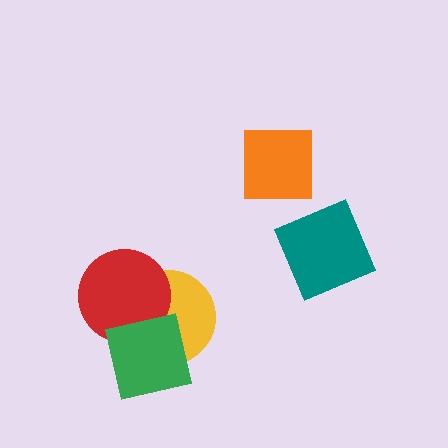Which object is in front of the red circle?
The green square is in front of the red circle.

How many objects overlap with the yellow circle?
2 objects overlap with the yellow circle.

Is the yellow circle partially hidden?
Yes, it is partially covered by another shape.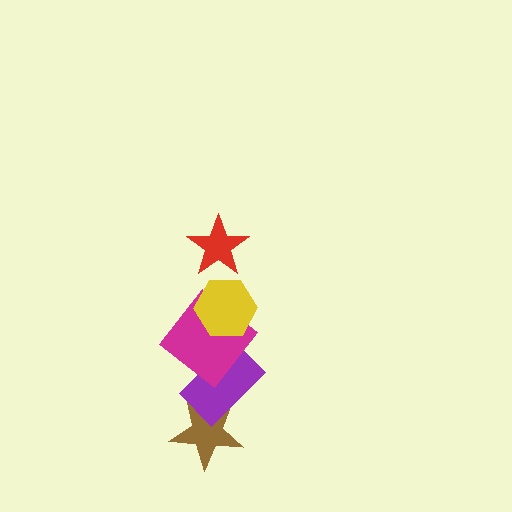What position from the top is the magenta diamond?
The magenta diamond is 3rd from the top.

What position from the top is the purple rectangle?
The purple rectangle is 4th from the top.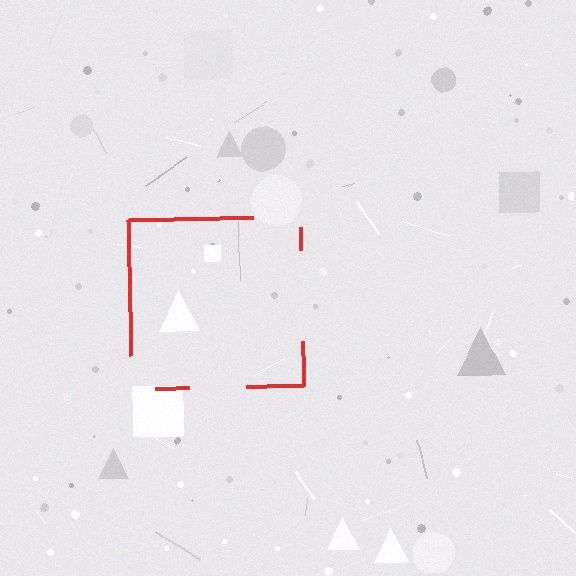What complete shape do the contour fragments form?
The contour fragments form a square.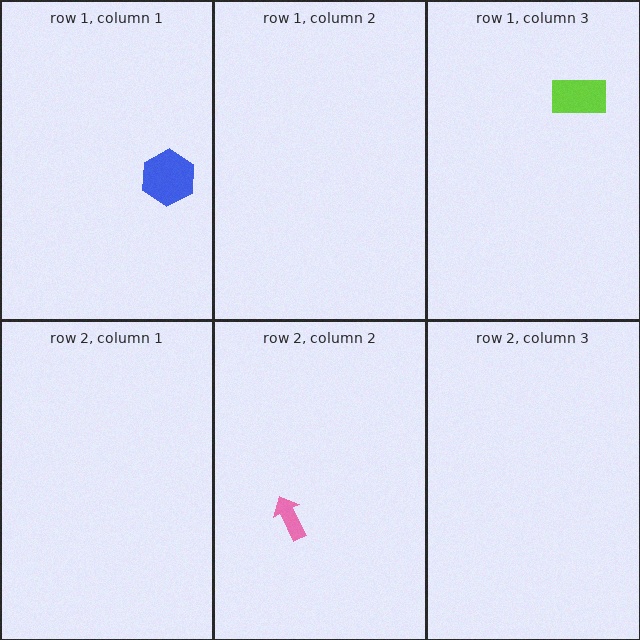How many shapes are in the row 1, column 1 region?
1.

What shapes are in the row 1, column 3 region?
The lime rectangle.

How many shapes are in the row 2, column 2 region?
1.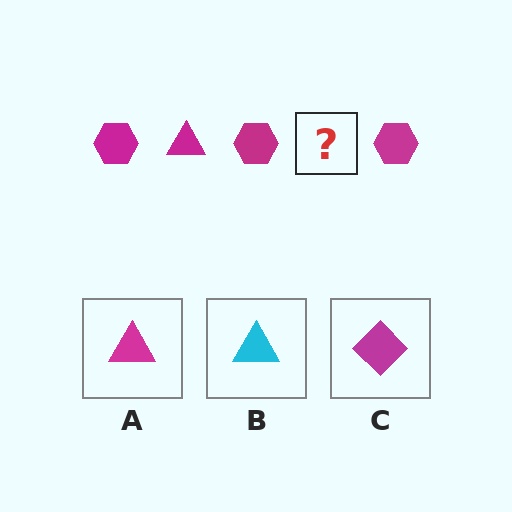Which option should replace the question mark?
Option A.